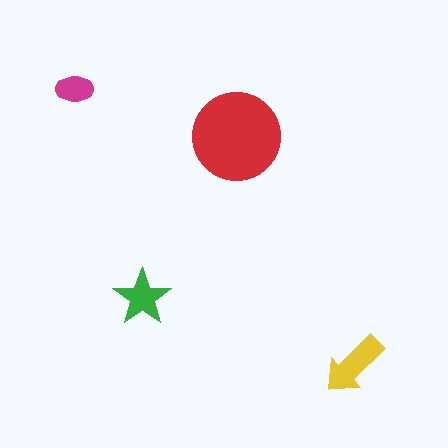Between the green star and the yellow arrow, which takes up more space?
The yellow arrow.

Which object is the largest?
The red circle.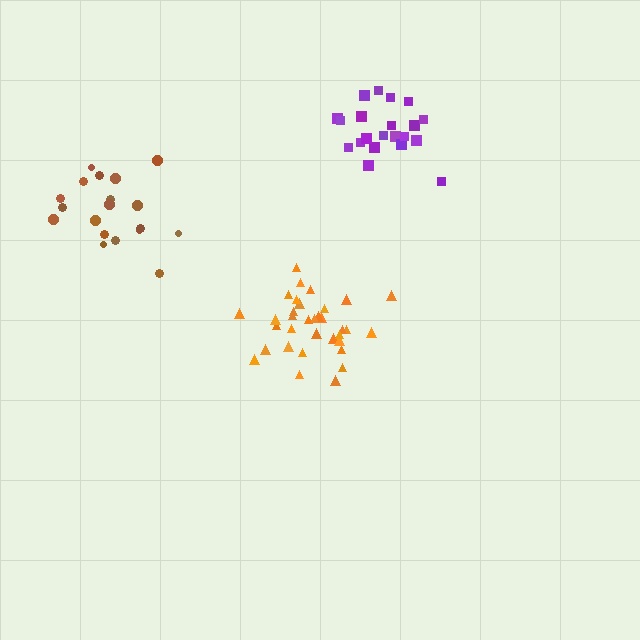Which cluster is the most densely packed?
Orange.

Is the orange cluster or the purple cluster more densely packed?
Orange.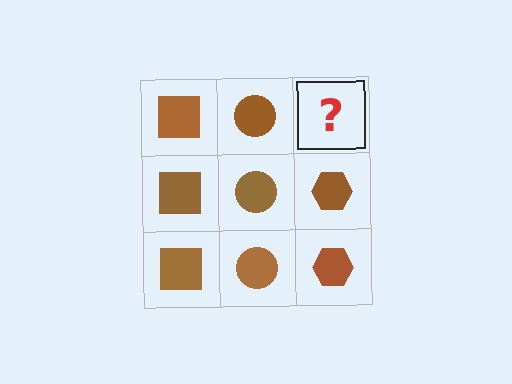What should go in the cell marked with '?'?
The missing cell should contain a brown hexagon.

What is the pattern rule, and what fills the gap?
The rule is that each column has a consistent shape. The gap should be filled with a brown hexagon.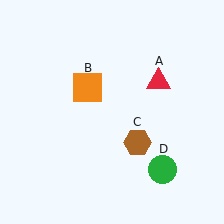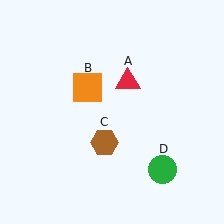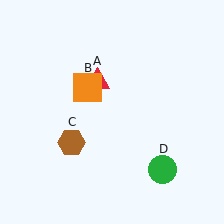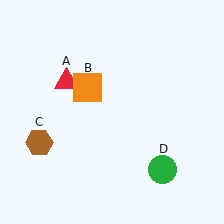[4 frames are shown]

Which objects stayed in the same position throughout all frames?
Orange square (object B) and green circle (object D) remained stationary.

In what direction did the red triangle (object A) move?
The red triangle (object A) moved left.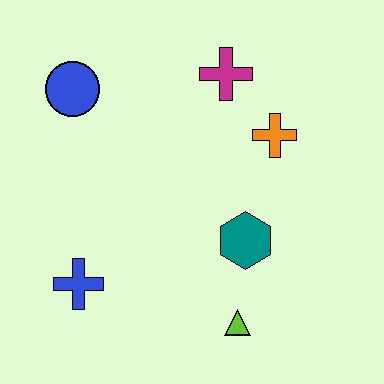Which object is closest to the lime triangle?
The teal hexagon is closest to the lime triangle.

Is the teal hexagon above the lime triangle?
Yes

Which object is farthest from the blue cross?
The magenta cross is farthest from the blue cross.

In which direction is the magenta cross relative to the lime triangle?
The magenta cross is above the lime triangle.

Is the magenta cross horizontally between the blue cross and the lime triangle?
Yes